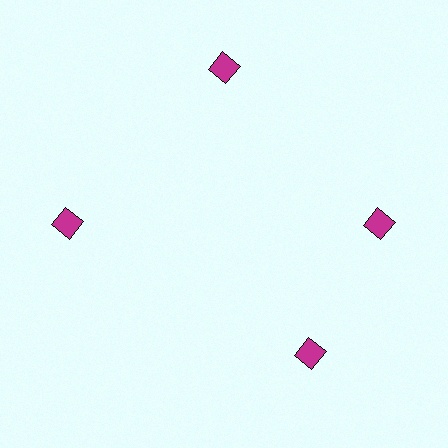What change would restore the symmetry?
The symmetry would be restored by rotating it back into even spacing with its neighbors so that all 4 diamonds sit at equal angles and equal distance from the center.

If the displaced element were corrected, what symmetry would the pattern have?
It would have 4-fold rotational symmetry — the pattern would map onto itself every 90 degrees.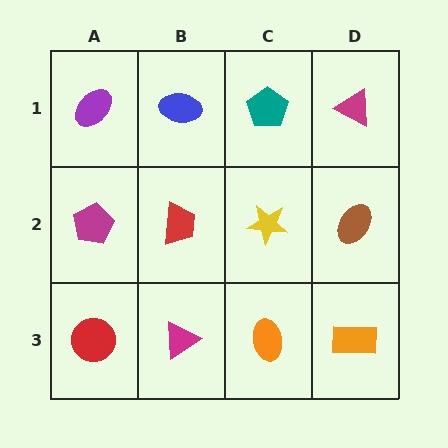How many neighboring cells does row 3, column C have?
3.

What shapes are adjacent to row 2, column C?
A teal pentagon (row 1, column C), an orange ellipse (row 3, column C), a red trapezoid (row 2, column B), a brown ellipse (row 2, column D).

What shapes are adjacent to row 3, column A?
A magenta pentagon (row 2, column A), a magenta triangle (row 3, column B).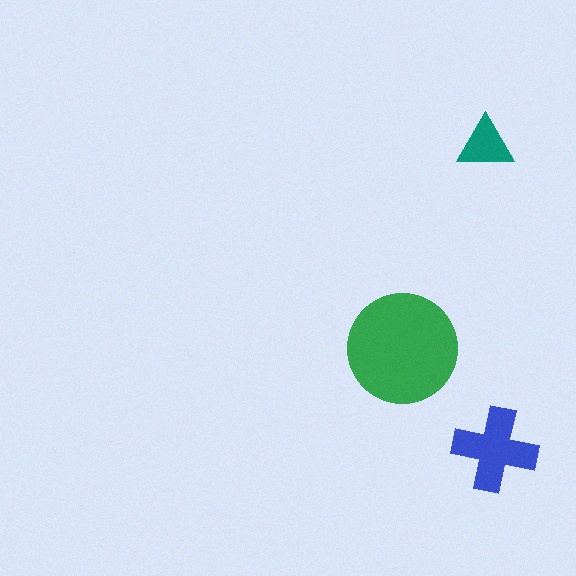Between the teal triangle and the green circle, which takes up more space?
The green circle.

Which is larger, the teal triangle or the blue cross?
The blue cross.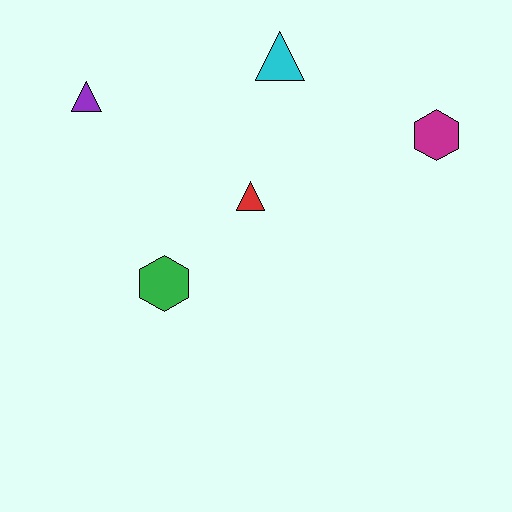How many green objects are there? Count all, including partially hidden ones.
There is 1 green object.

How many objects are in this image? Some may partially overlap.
There are 5 objects.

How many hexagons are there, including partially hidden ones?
There are 2 hexagons.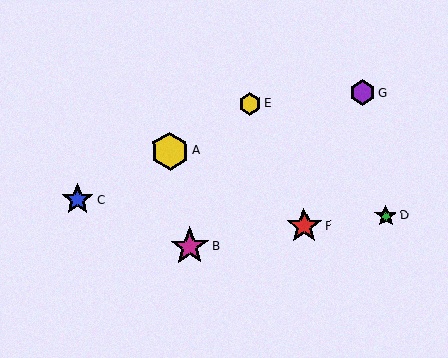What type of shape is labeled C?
Shape C is a blue star.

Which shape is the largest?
The magenta star (labeled B) is the largest.